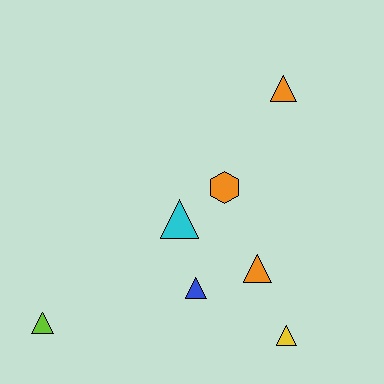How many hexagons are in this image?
There is 1 hexagon.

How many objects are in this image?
There are 7 objects.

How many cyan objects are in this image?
There is 1 cyan object.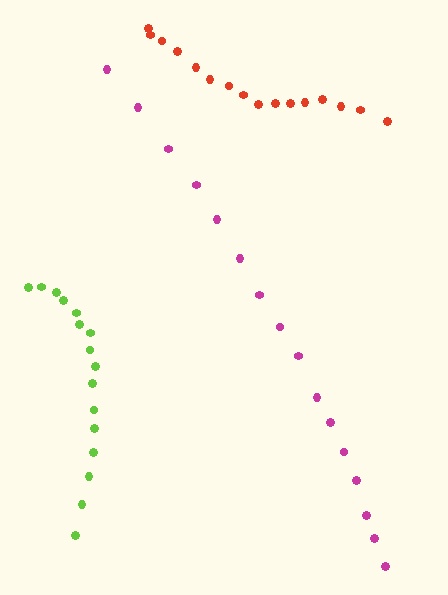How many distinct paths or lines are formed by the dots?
There are 3 distinct paths.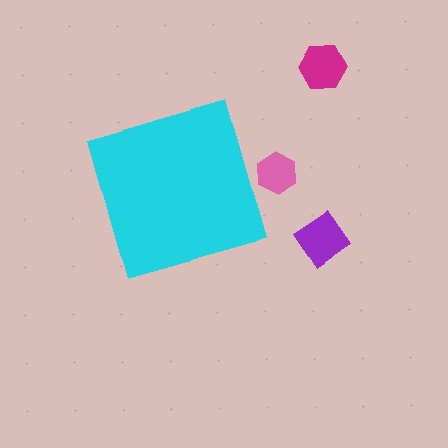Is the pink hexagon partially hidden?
Yes, the pink hexagon is partially hidden behind the cyan diamond.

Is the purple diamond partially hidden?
No, the purple diamond is fully visible.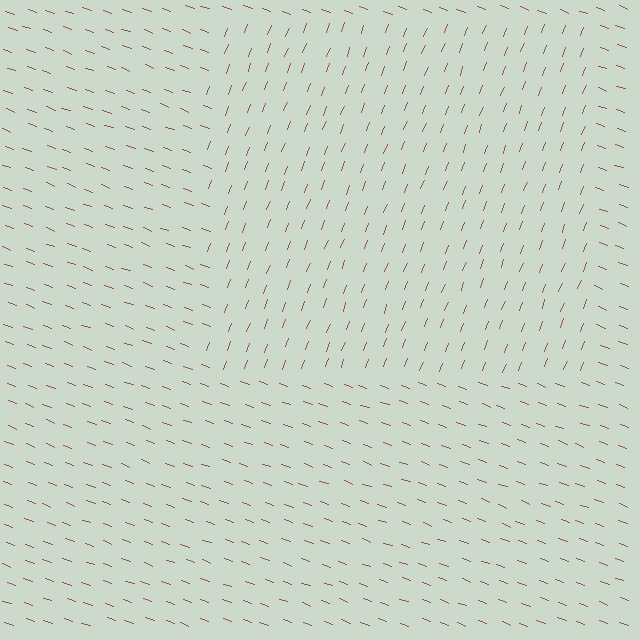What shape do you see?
I see a rectangle.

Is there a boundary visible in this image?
Yes, there is a texture boundary formed by a change in line orientation.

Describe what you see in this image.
The image is filled with small brown line segments. A rectangle region in the image has lines oriented differently from the surrounding lines, creating a visible texture boundary.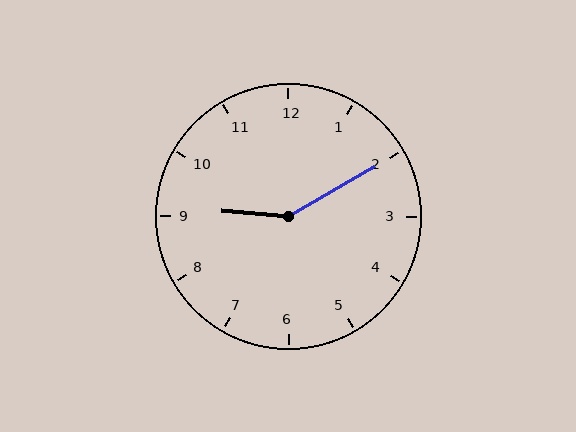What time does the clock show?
9:10.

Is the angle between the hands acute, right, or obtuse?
It is obtuse.